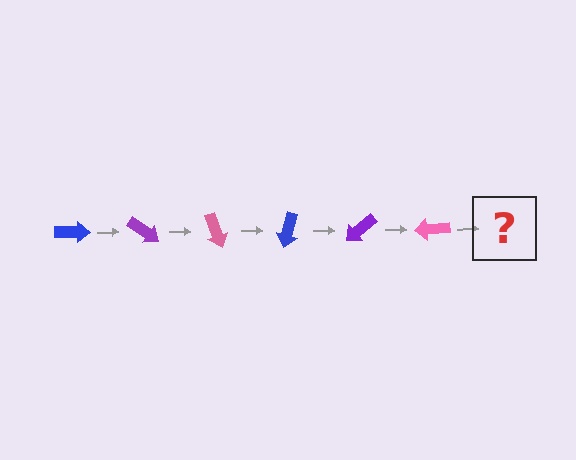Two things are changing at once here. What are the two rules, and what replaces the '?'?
The two rules are that it rotates 35 degrees each step and the color cycles through blue, purple, and pink. The '?' should be a blue arrow, rotated 210 degrees from the start.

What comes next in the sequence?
The next element should be a blue arrow, rotated 210 degrees from the start.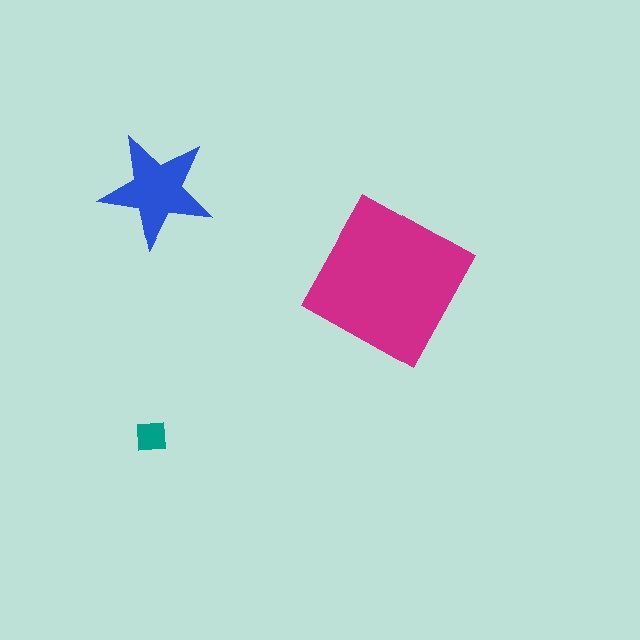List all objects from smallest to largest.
The teal square, the blue star, the magenta square.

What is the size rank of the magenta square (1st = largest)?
1st.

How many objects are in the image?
There are 3 objects in the image.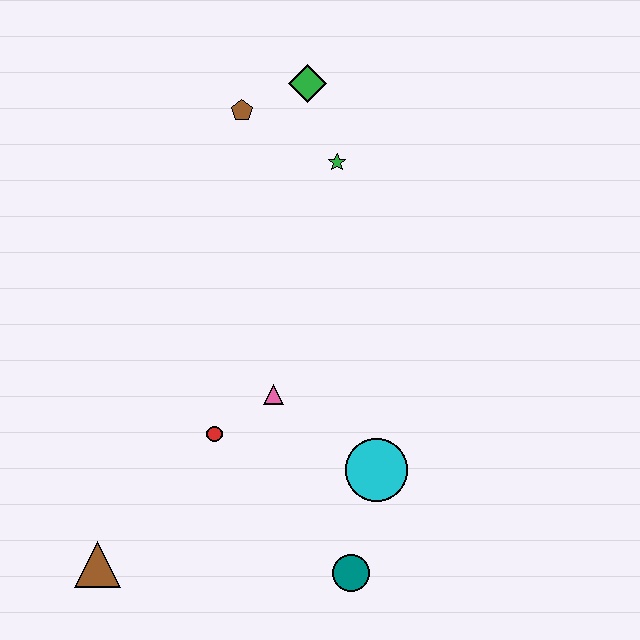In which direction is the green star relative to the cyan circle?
The green star is above the cyan circle.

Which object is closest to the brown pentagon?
The green diamond is closest to the brown pentagon.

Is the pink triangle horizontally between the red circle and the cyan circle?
Yes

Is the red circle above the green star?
No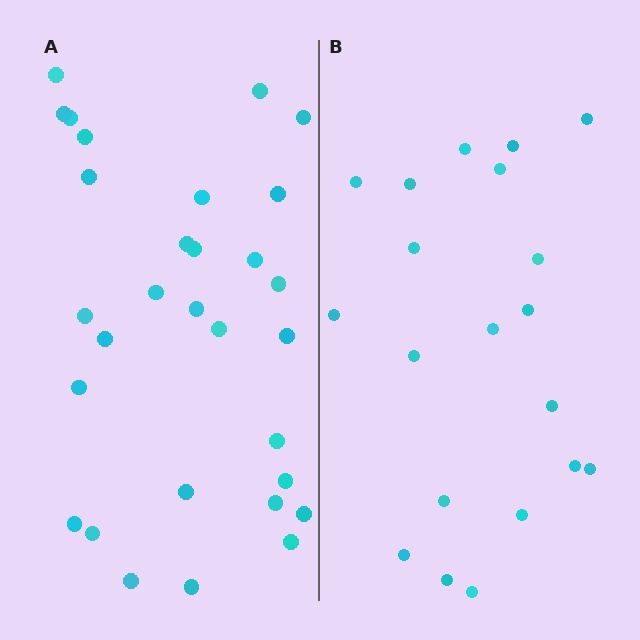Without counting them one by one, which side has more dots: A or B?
Region A (the left region) has more dots.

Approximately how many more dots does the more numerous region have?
Region A has roughly 10 or so more dots than region B.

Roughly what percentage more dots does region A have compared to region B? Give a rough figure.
About 50% more.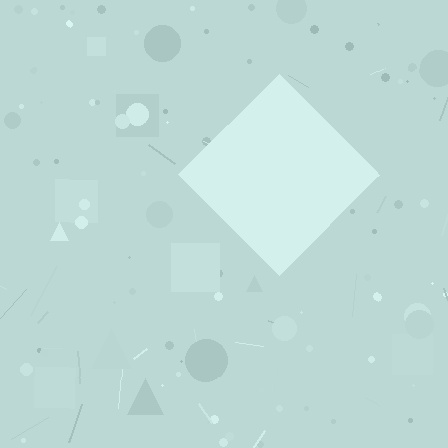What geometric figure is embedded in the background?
A diamond is embedded in the background.